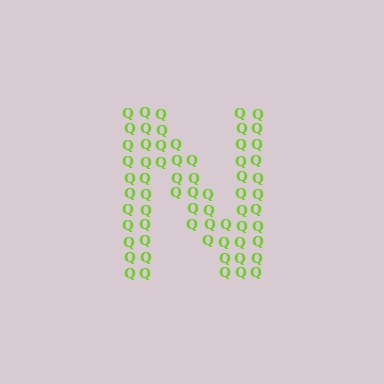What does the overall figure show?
The overall figure shows the letter N.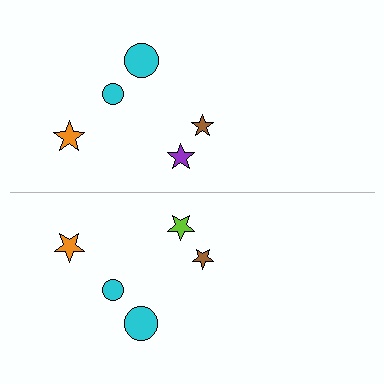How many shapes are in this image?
There are 10 shapes in this image.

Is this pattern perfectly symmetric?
No, the pattern is not perfectly symmetric. The lime star on the bottom side breaks the symmetry — its mirror counterpart is purple.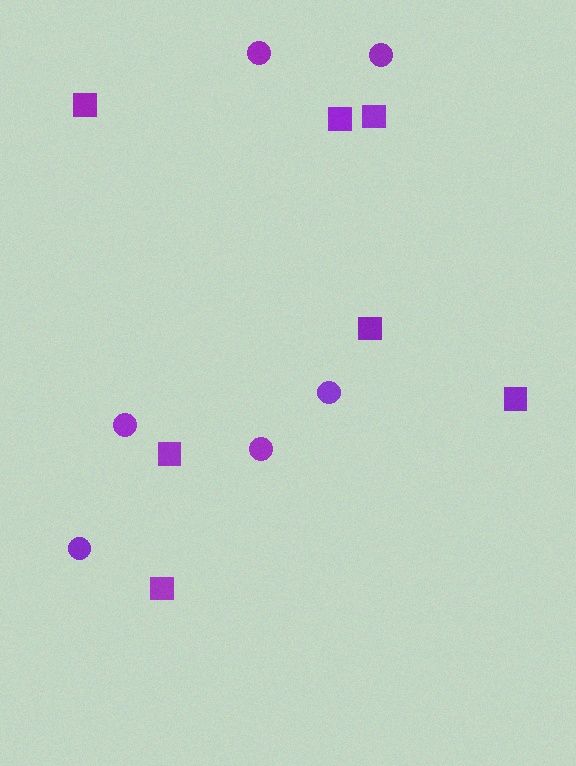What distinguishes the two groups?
There are 2 groups: one group of circles (6) and one group of squares (7).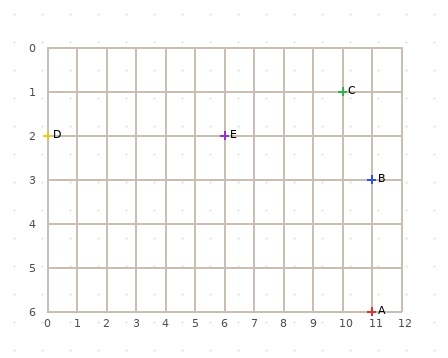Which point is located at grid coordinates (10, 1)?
Point C is at (10, 1).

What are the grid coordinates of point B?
Point B is at grid coordinates (11, 3).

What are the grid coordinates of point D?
Point D is at grid coordinates (0, 2).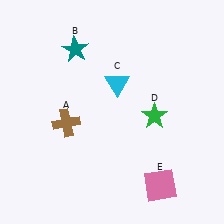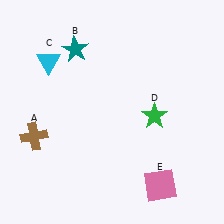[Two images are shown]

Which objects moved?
The objects that moved are: the brown cross (A), the cyan triangle (C).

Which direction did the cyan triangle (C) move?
The cyan triangle (C) moved left.